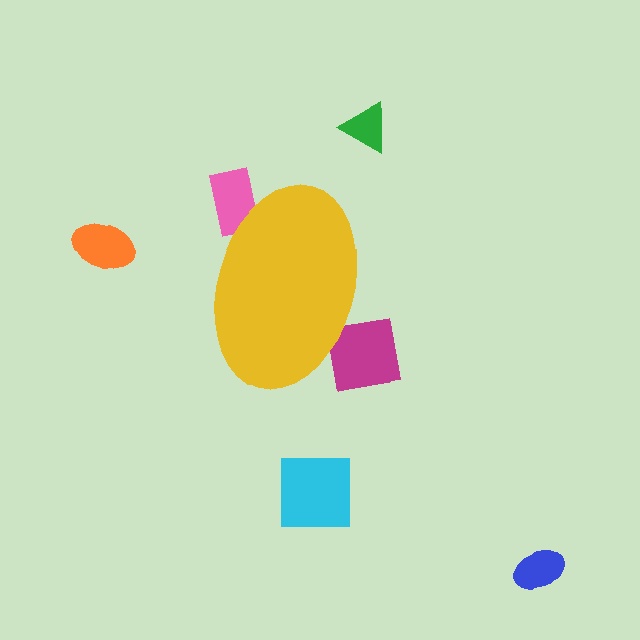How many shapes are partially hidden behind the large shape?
2 shapes are partially hidden.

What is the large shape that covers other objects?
A yellow ellipse.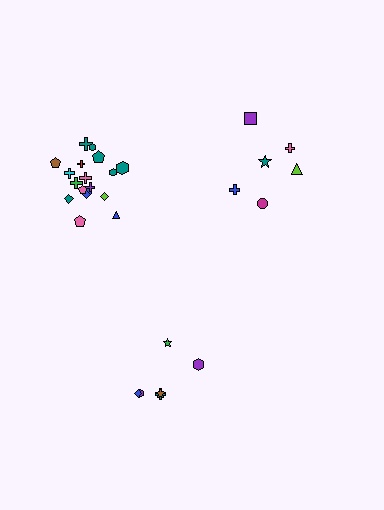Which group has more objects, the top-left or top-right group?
The top-left group.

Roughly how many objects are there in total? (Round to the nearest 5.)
Roughly 30 objects in total.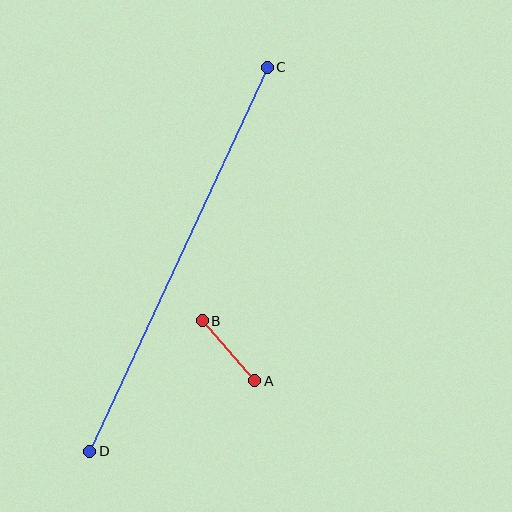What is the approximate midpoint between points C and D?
The midpoint is at approximately (178, 259) pixels.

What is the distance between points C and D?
The distance is approximately 423 pixels.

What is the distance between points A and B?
The distance is approximately 80 pixels.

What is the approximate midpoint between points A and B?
The midpoint is at approximately (228, 351) pixels.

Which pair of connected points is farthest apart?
Points C and D are farthest apart.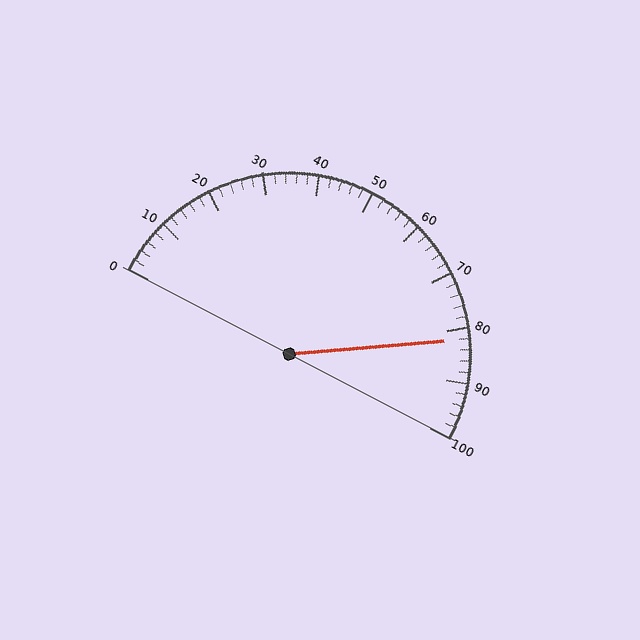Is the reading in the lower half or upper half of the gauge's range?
The reading is in the upper half of the range (0 to 100).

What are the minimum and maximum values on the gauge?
The gauge ranges from 0 to 100.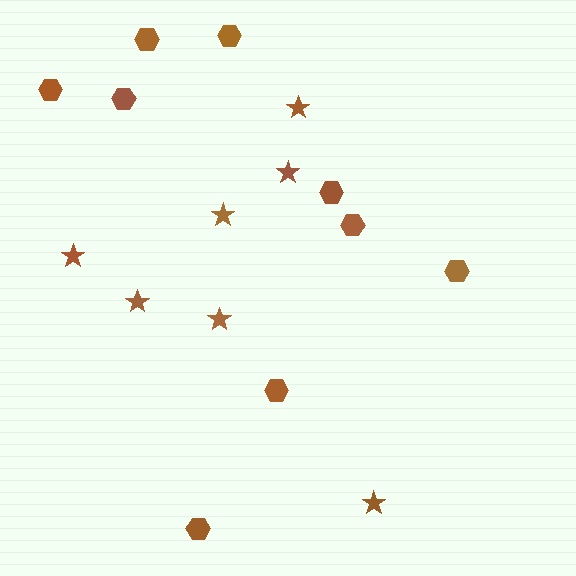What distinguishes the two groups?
There are 2 groups: one group of stars (7) and one group of hexagons (9).